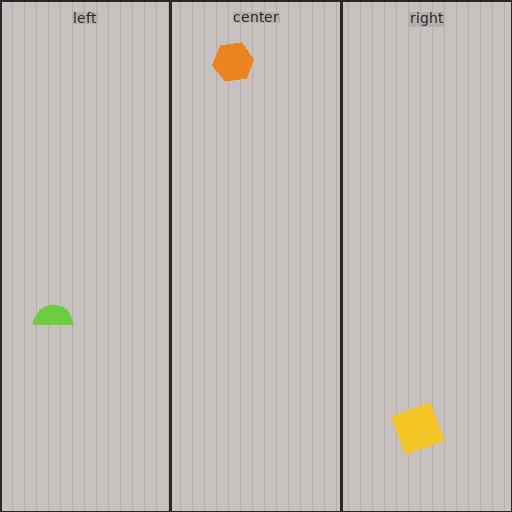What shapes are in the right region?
The yellow diamond.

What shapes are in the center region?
The orange hexagon.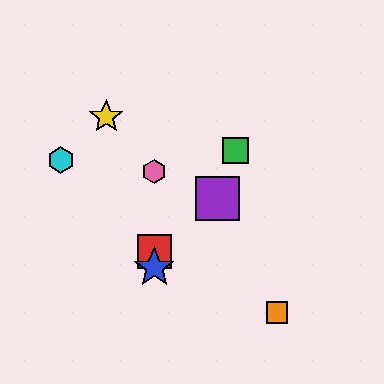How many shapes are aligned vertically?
3 shapes (the red square, the blue star, the pink hexagon) are aligned vertically.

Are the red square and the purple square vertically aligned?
No, the red square is at x≈154 and the purple square is at x≈218.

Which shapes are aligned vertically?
The red square, the blue star, the pink hexagon are aligned vertically.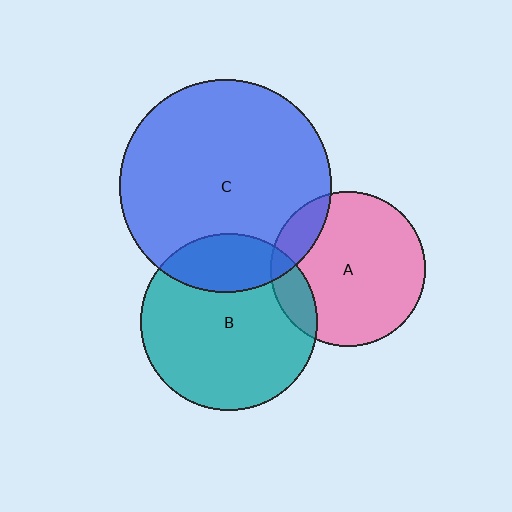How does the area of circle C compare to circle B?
Approximately 1.4 times.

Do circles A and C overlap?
Yes.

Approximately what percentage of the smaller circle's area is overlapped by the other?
Approximately 15%.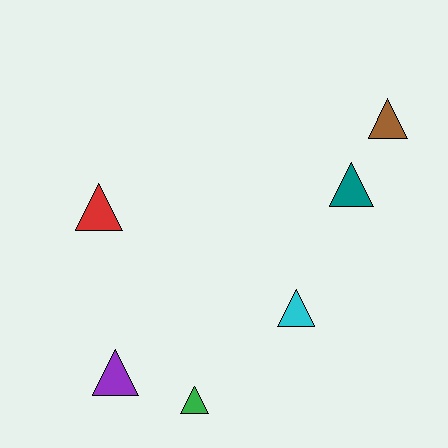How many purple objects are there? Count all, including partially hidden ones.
There is 1 purple object.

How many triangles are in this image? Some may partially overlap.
There are 6 triangles.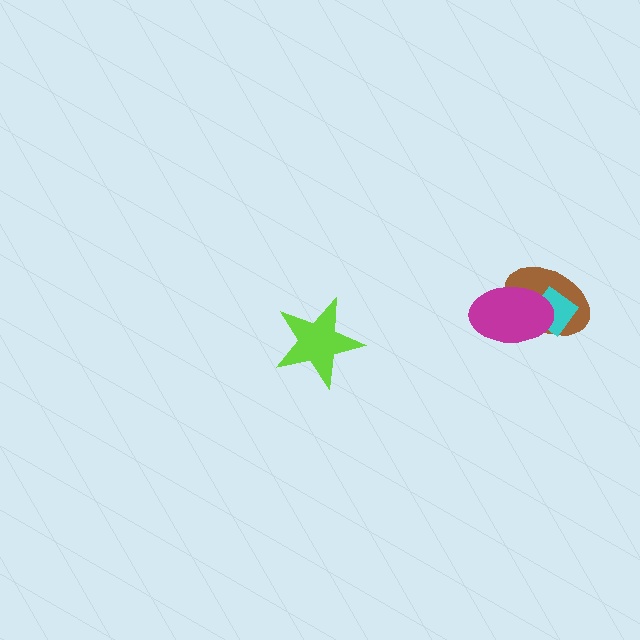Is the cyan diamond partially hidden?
Yes, it is partially covered by another shape.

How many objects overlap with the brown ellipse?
2 objects overlap with the brown ellipse.